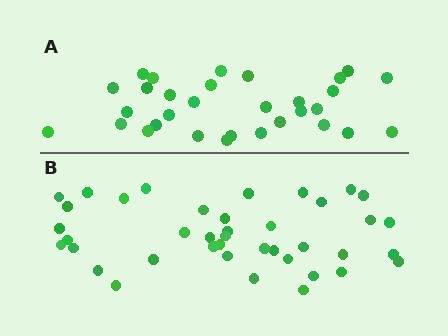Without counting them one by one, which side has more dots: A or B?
Region B (the bottom region) has more dots.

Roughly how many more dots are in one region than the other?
Region B has roughly 8 or so more dots than region A.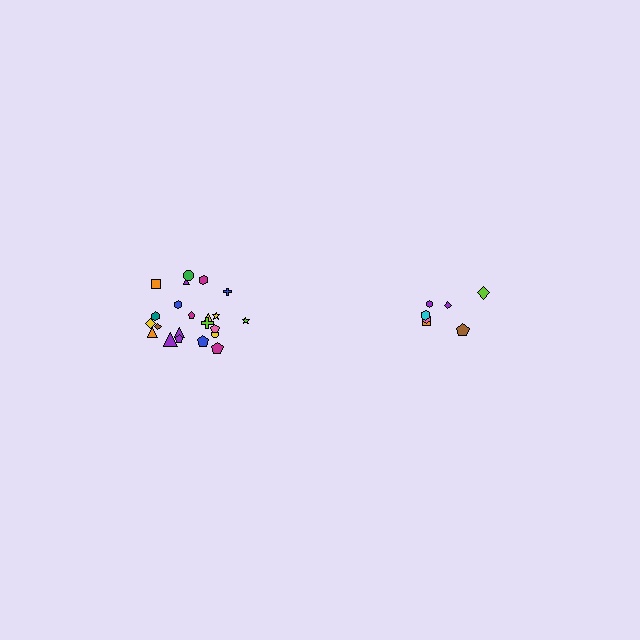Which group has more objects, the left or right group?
The left group.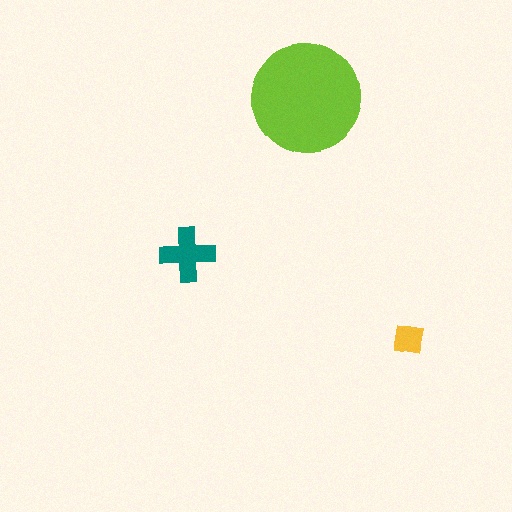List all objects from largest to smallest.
The lime circle, the teal cross, the yellow square.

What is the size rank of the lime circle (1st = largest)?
1st.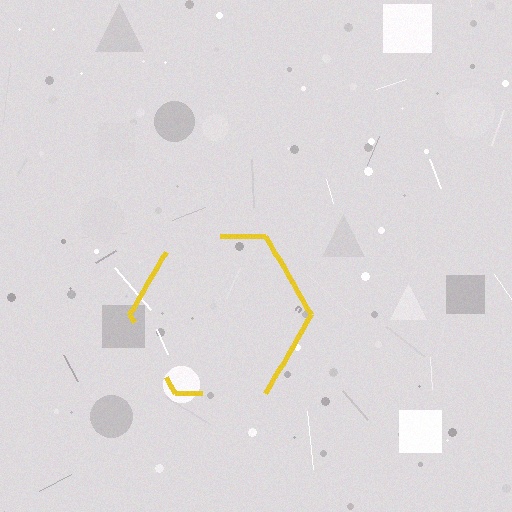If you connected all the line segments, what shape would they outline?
They would outline a hexagon.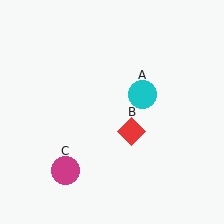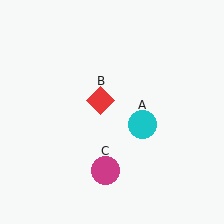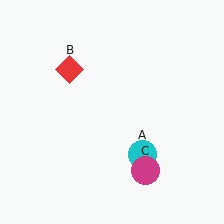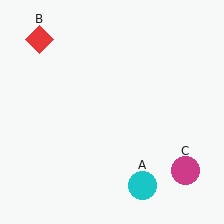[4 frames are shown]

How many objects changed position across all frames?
3 objects changed position: cyan circle (object A), red diamond (object B), magenta circle (object C).